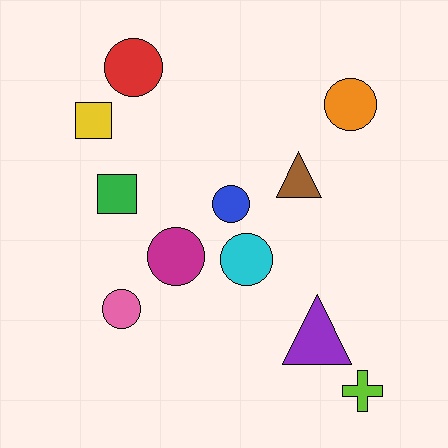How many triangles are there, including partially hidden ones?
There are 2 triangles.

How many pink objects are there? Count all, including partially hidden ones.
There is 1 pink object.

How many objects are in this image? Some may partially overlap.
There are 11 objects.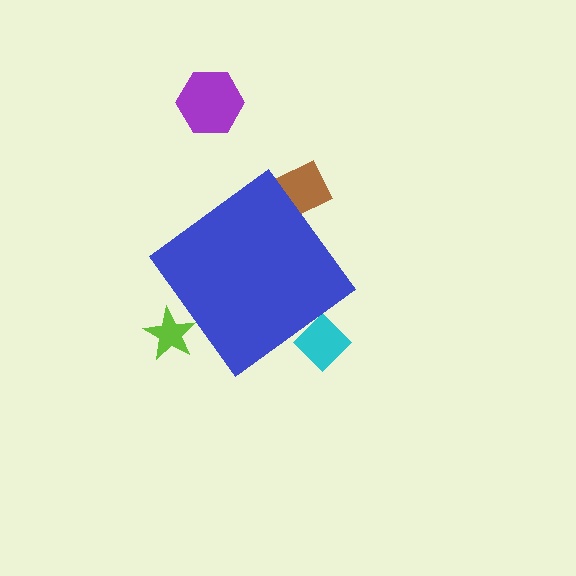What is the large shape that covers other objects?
A blue diamond.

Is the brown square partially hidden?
Yes, the brown square is partially hidden behind the blue diamond.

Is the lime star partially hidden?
Yes, the lime star is partially hidden behind the blue diamond.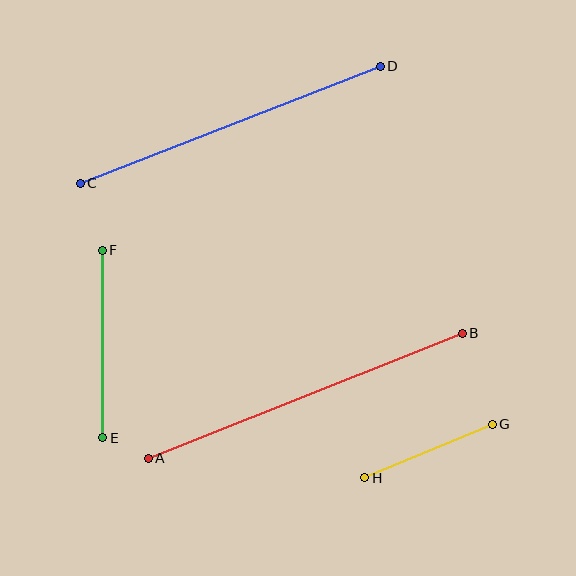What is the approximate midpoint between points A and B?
The midpoint is at approximately (305, 396) pixels.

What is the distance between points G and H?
The distance is approximately 138 pixels.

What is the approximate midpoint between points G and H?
The midpoint is at approximately (428, 451) pixels.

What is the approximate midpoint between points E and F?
The midpoint is at approximately (102, 344) pixels.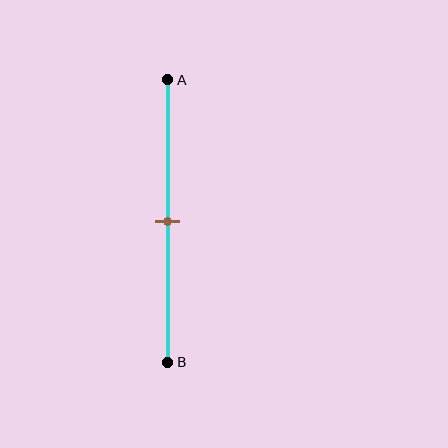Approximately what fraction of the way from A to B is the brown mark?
The brown mark is approximately 50% of the way from A to B.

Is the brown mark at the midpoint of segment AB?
Yes, the mark is approximately at the midpoint.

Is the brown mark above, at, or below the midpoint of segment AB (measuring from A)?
The brown mark is approximately at the midpoint of segment AB.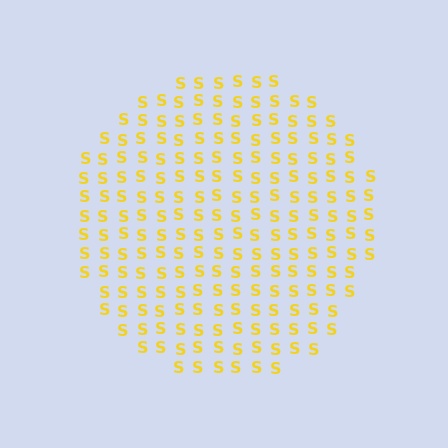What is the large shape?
The large shape is a circle.